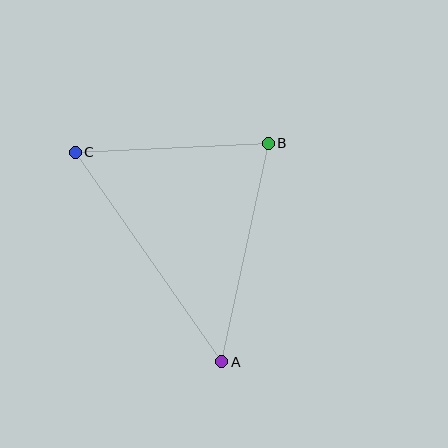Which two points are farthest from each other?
Points A and C are farthest from each other.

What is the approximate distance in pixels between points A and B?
The distance between A and B is approximately 223 pixels.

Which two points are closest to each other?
Points B and C are closest to each other.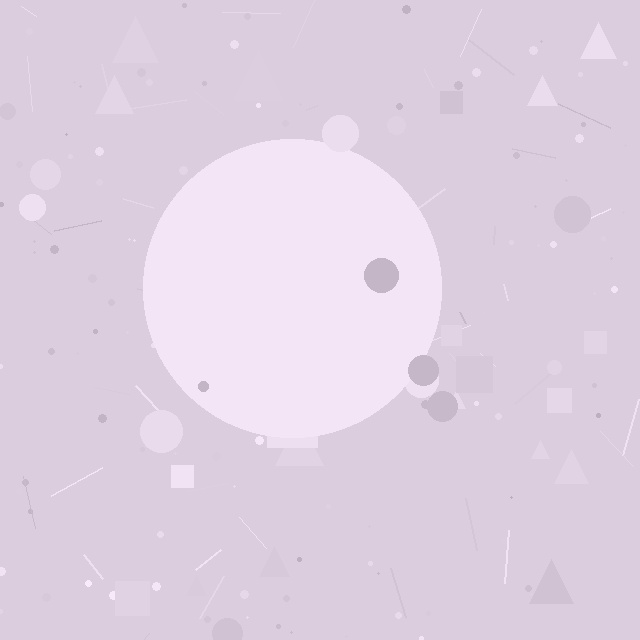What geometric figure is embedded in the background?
A circle is embedded in the background.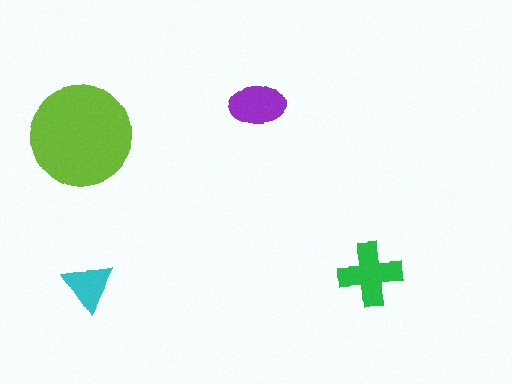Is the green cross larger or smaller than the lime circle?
Smaller.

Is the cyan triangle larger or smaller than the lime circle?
Smaller.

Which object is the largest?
The lime circle.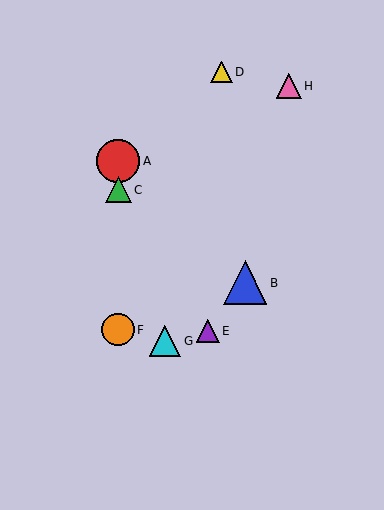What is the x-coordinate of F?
Object F is at x≈118.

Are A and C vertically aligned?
Yes, both are at x≈118.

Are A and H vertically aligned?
No, A is at x≈118 and H is at x≈289.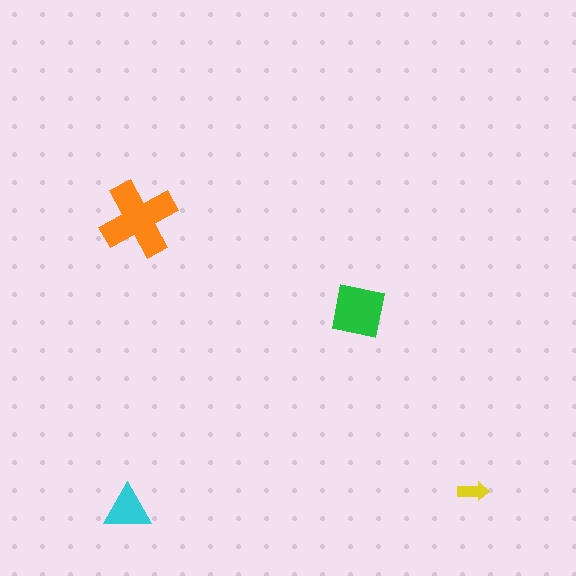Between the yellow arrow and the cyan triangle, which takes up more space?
The cyan triangle.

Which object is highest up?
The orange cross is topmost.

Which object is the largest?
The orange cross.